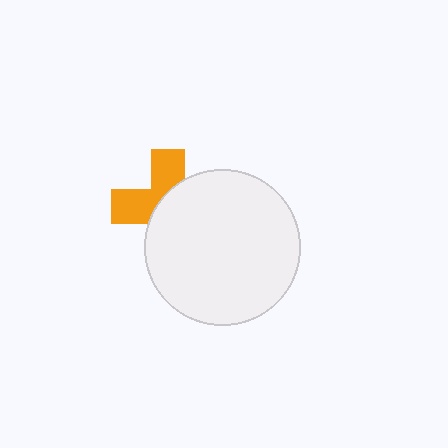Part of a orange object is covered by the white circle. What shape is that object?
It is a cross.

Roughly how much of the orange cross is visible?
A small part of it is visible (roughly 43%).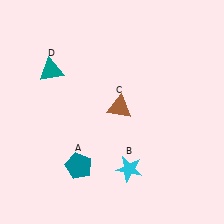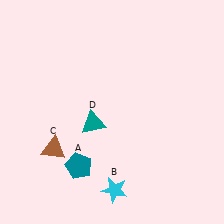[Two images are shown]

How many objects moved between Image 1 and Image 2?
3 objects moved between the two images.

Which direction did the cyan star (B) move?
The cyan star (B) moved down.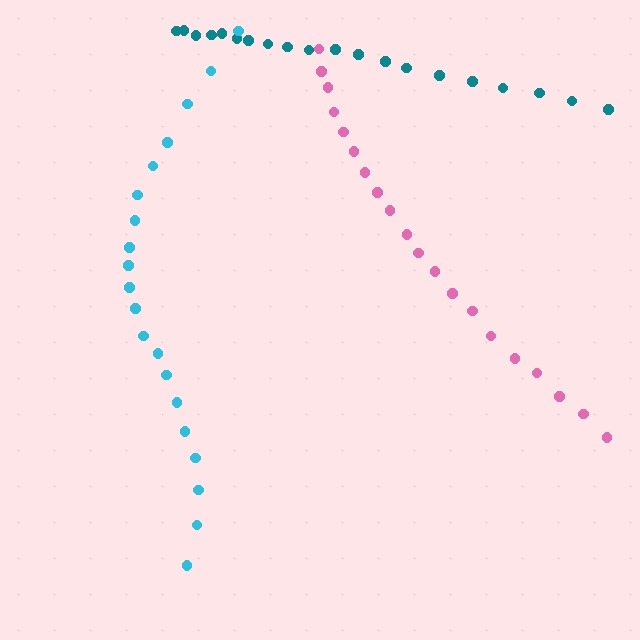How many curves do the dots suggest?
There are 3 distinct paths.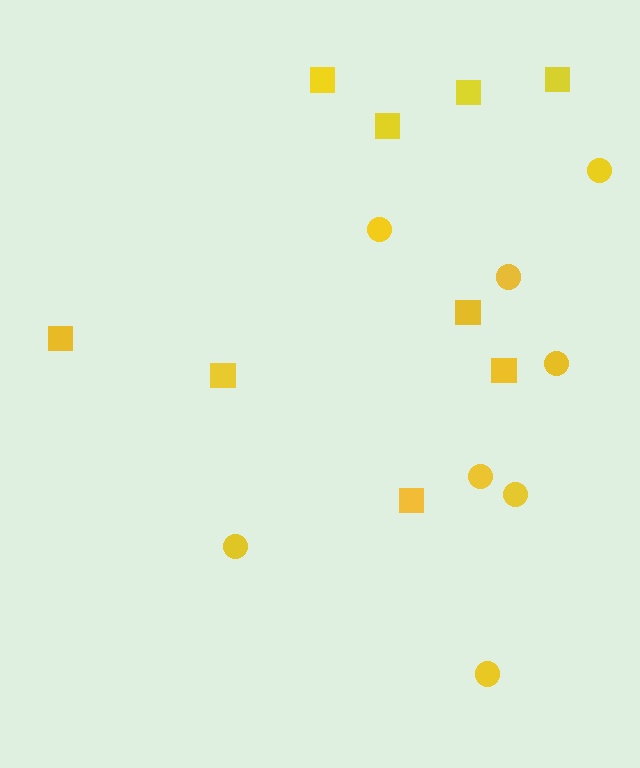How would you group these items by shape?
There are 2 groups: one group of squares (9) and one group of circles (8).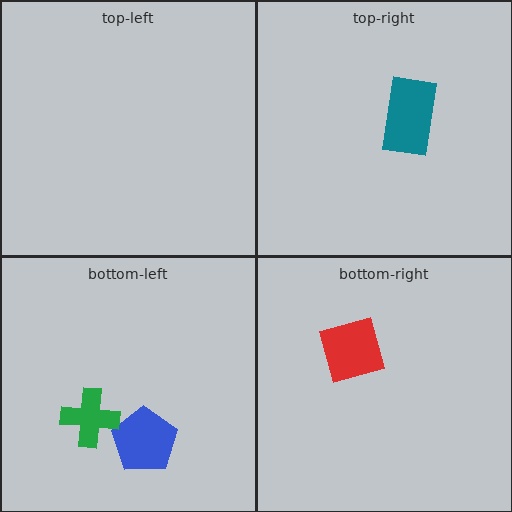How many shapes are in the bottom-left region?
2.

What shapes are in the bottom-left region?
The blue pentagon, the green cross.